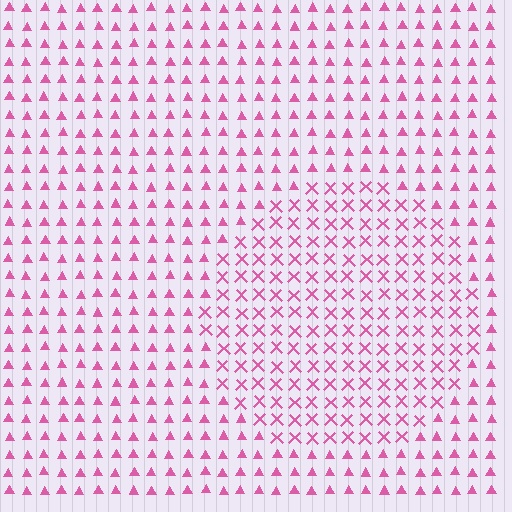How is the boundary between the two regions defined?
The boundary is defined by a change in element shape: X marks inside vs. triangles outside. All elements share the same color and spacing.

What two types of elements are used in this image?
The image uses X marks inside the circle region and triangles outside it.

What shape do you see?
I see a circle.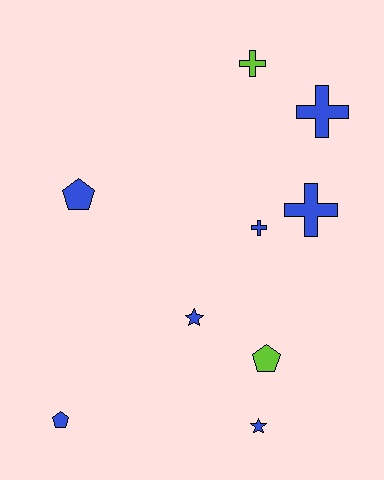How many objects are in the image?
There are 9 objects.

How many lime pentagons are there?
There is 1 lime pentagon.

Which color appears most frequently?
Blue, with 7 objects.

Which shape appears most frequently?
Cross, with 4 objects.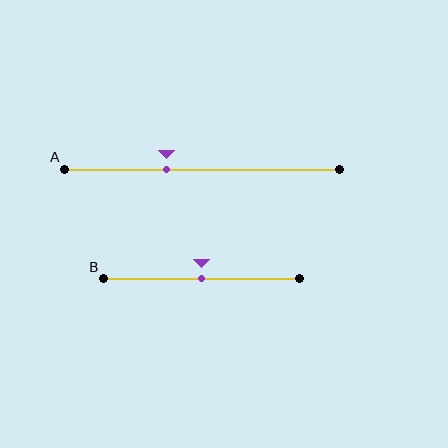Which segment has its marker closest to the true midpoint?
Segment B has its marker closest to the true midpoint.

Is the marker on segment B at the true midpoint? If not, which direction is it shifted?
Yes, the marker on segment B is at the true midpoint.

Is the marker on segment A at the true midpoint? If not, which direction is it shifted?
No, the marker on segment A is shifted to the left by about 13% of the segment length.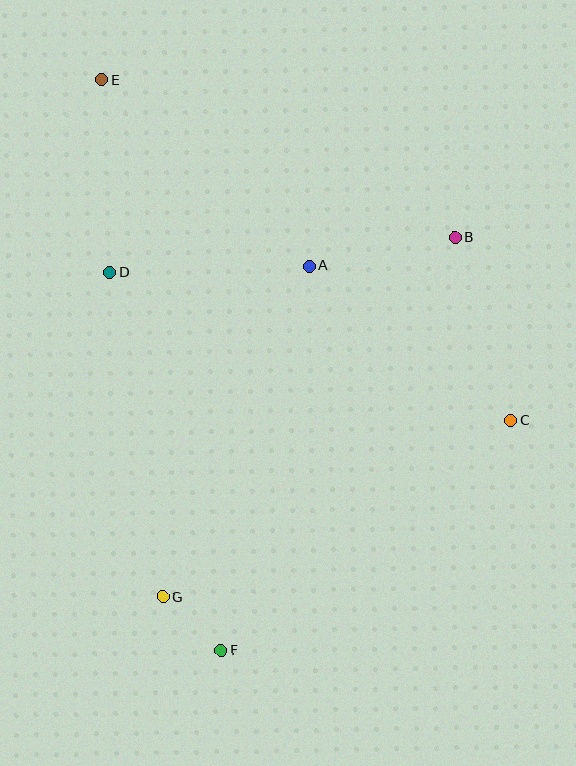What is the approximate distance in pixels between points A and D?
The distance between A and D is approximately 199 pixels.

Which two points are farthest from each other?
Points E and F are farthest from each other.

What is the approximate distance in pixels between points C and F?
The distance between C and F is approximately 370 pixels.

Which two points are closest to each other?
Points F and G are closest to each other.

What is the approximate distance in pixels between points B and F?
The distance between B and F is approximately 474 pixels.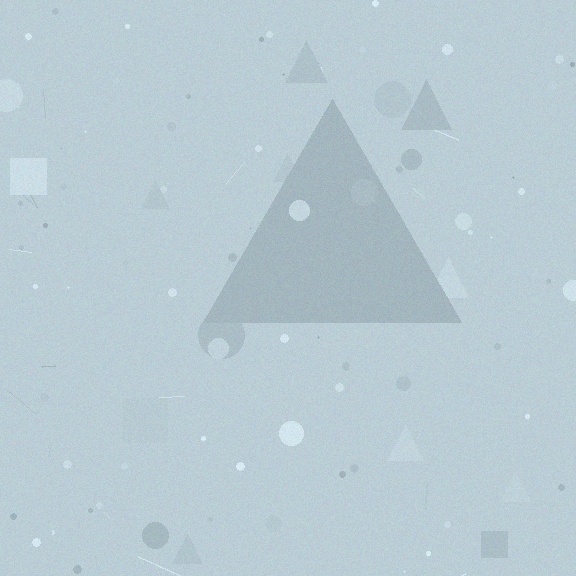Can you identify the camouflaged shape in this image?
The camouflaged shape is a triangle.